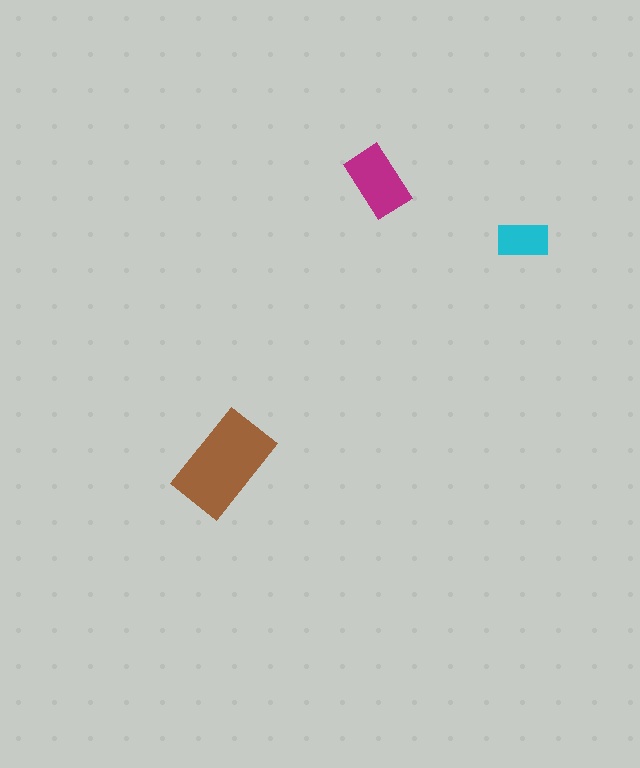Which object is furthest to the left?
The brown rectangle is leftmost.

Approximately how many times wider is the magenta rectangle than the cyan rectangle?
About 1.5 times wider.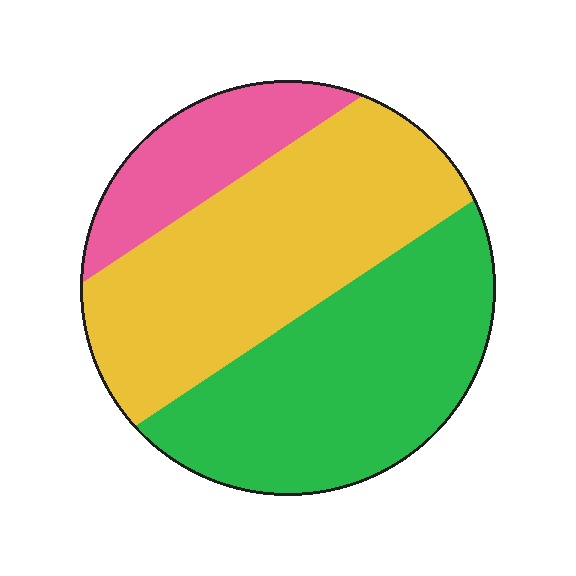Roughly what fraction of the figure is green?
Green covers about 40% of the figure.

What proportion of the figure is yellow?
Yellow takes up about two fifths (2/5) of the figure.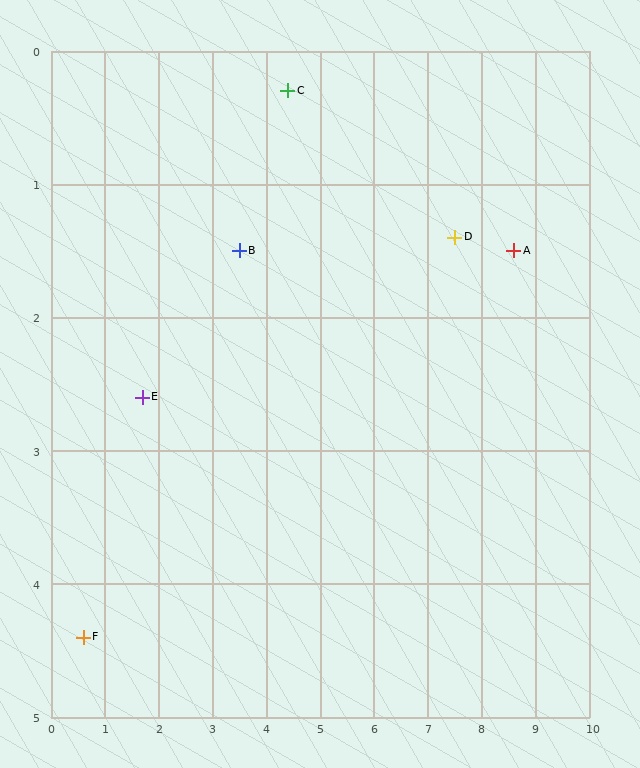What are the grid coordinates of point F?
Point F is at approximately (0.6, 4.4).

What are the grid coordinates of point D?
Point D is at approximately (7.5, 1.4).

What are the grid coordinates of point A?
Point A is at approximately (8.6, 1.5).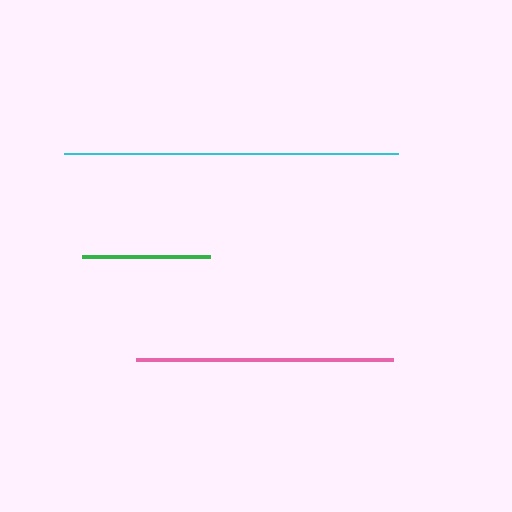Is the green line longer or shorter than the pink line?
The pink line is longer than the green line.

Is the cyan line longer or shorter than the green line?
The cyan line is longer than the green line.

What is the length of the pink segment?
The pink segment is approximately 257 pixels long.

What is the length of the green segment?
The green segment is approximately 128 pixels long.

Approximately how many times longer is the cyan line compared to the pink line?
The cyan line is approximately 1.3 times the length of the pink line.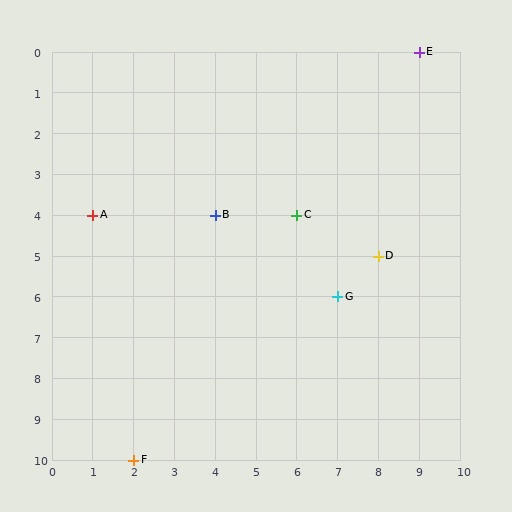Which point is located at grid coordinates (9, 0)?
Point E is at (9, 0).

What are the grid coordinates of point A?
Point A is at grid coordinates (1, 4).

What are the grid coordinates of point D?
Point D is at grid coordinates (8, 5).